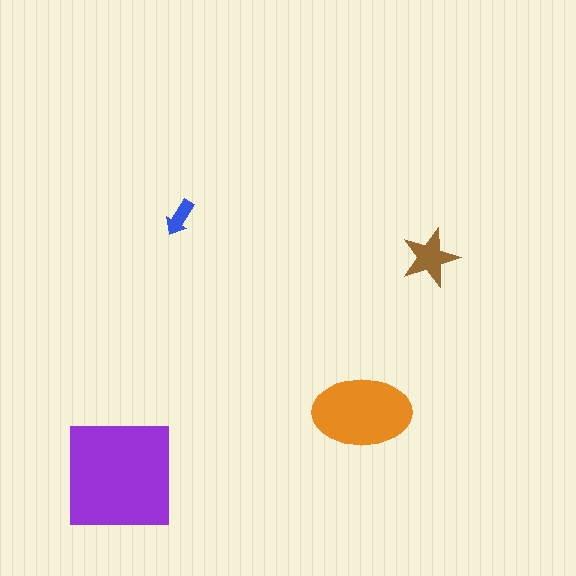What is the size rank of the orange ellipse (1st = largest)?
2nd.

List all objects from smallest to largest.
The blue arrow, the brown star, the orange ellipse, the purple square.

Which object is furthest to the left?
The purple square is leftmost.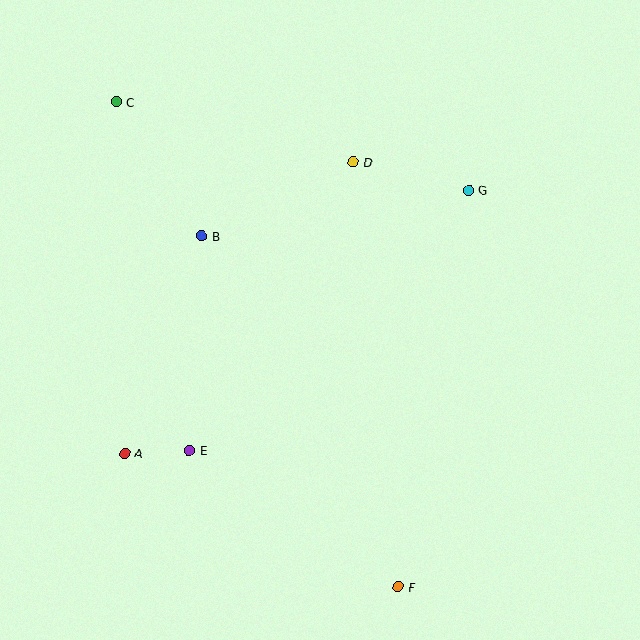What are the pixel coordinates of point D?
Point D is at (353, 162).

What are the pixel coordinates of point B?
Point B is at (202, 236).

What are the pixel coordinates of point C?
Point C is at (116, 102).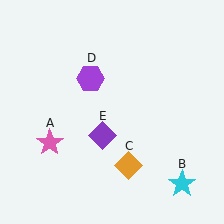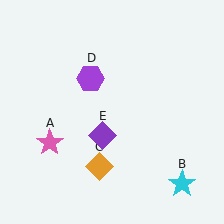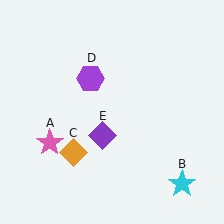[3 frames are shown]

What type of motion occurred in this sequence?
The orange diamond (object C) rotated clockwise around the center of the scene.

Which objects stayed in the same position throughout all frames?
Pink star (object A) and cyan star (object B) and purple hexagon (object D) and purple diamond (object E) remained stationary.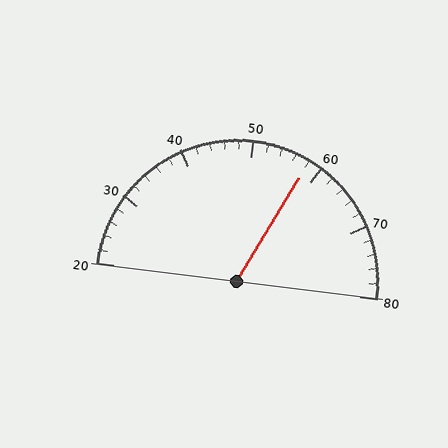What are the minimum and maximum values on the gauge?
The gauge ranges from 20 to 80.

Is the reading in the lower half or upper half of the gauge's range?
The reading is in the upper half of the range (20 to 80).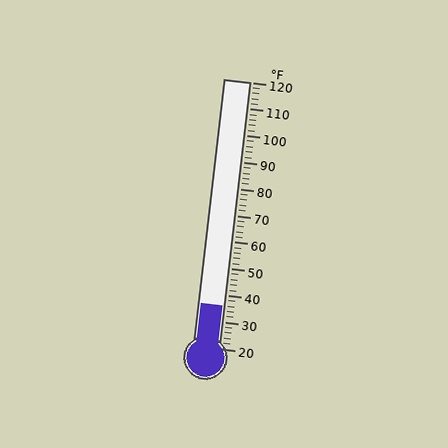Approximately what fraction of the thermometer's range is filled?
The thermometer is filled to approximately 15% of its range.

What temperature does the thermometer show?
The thermometer shows approximately 36°F.